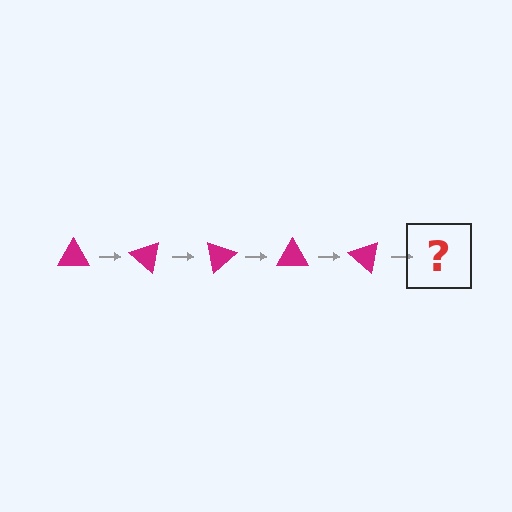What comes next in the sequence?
The next element should be a magenta triangle rotated 200 degrees.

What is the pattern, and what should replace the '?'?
The pattern is that the triangle rotates 40 degrees each step. The '?' should be a magenta triangle rotated 200 degrees.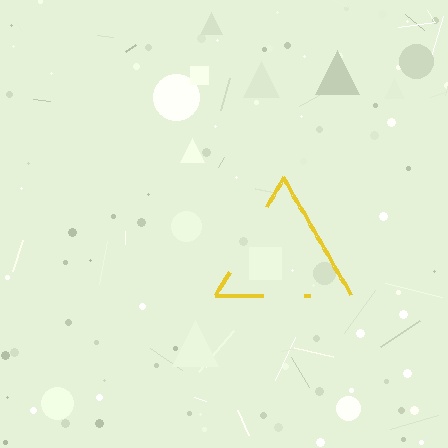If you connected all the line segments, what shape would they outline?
They would outline a triangle.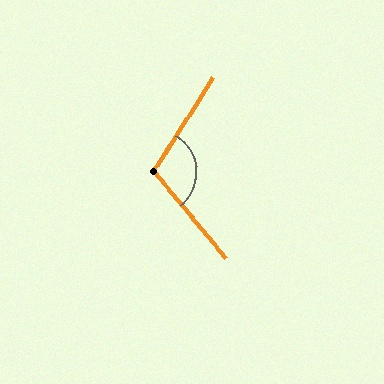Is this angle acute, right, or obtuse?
It is obtuse.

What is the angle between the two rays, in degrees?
Approximately 108 degrees.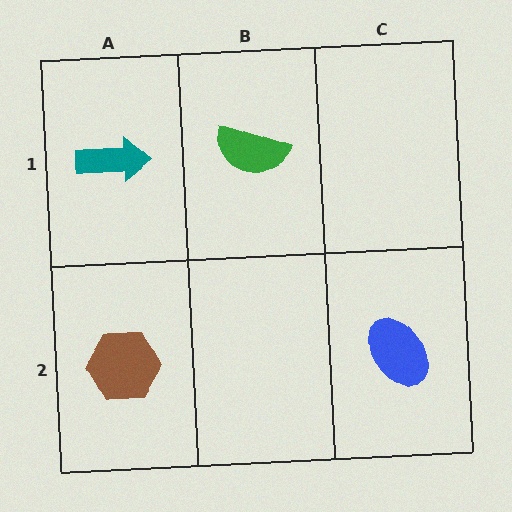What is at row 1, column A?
A teal arrow.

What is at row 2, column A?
A brown hexagon.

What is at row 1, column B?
A green semicircle.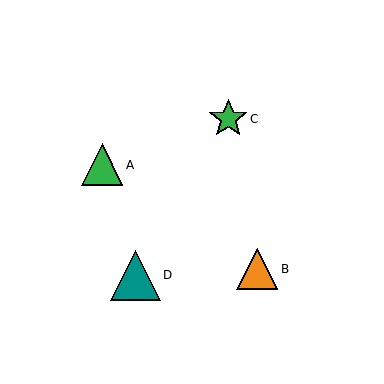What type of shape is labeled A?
Shape A is a green triangle.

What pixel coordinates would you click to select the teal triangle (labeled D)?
Click at (135, 275) to select the teal triangle D.